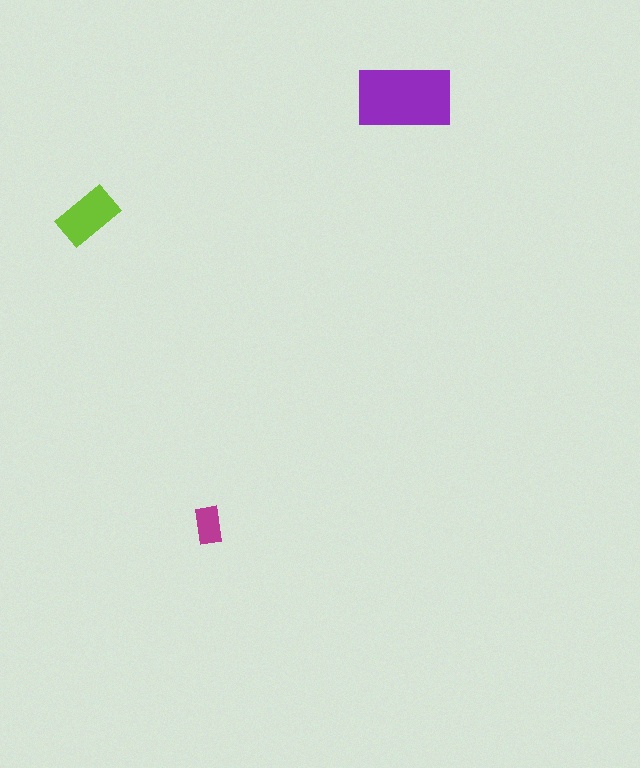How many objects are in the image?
There are 3 objects in the image.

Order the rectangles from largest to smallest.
the purple one, the lime one, the magenta one.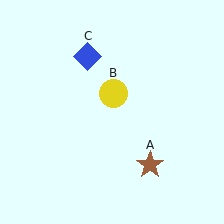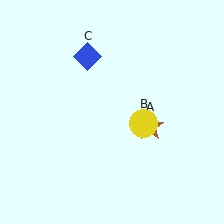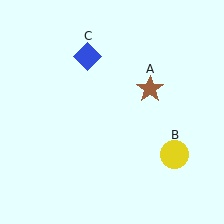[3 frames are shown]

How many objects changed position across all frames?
2 objects changed position: brown star (object A), yellow circle (object B).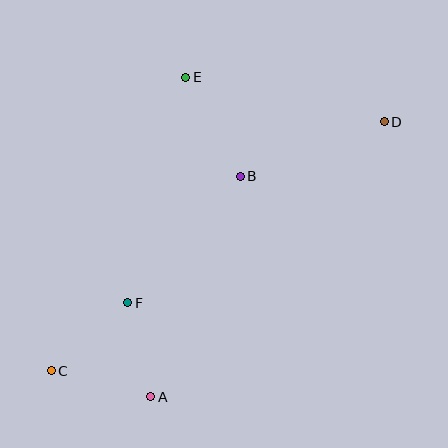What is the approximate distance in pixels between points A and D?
The distance between A and D is approximately 361 pixels.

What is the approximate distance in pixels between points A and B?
The distance between A and B is approximately 238 pixels.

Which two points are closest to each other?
Points A and F are closest to each other.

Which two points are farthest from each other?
Points C and D are farthest from each other.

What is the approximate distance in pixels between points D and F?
The distance between D and F is approximately 314 pixels.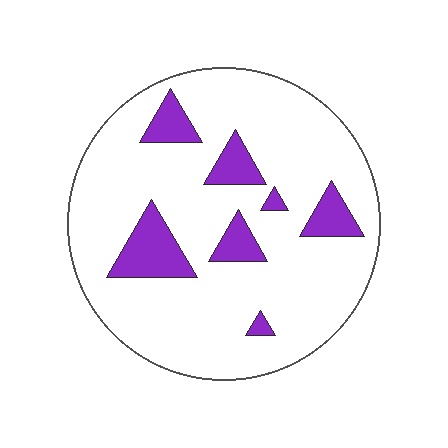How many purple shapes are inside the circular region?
7.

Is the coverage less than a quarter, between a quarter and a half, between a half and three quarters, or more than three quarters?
Less than a quarter.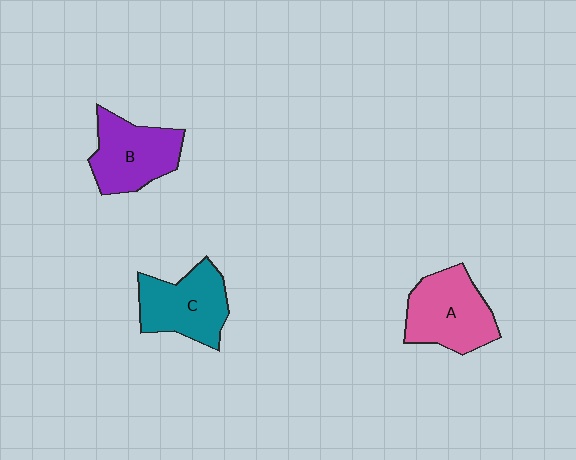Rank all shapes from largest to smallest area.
From largest to smallest: A (pink), C (teal), B (purple).